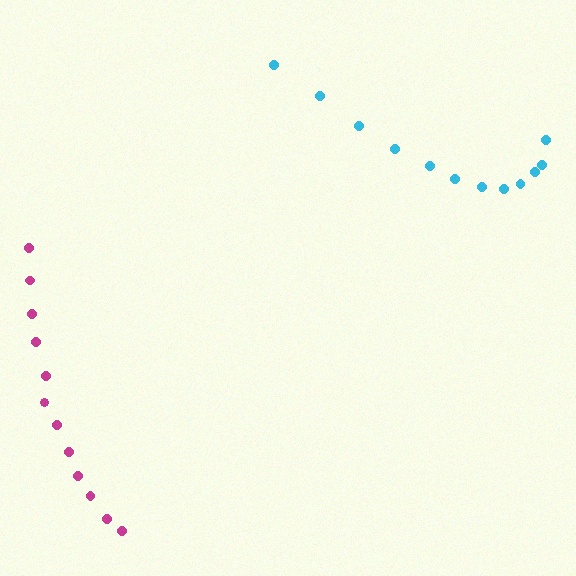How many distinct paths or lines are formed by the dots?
There are 2 distinct paths.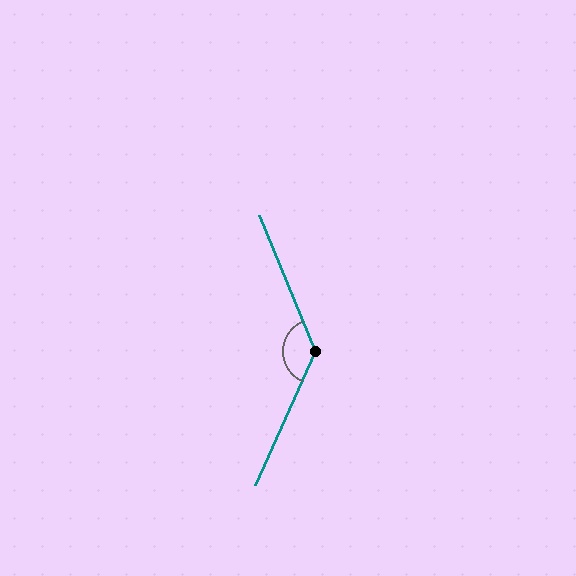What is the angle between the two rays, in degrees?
Approximately 134 degrees.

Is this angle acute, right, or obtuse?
It is obtuse.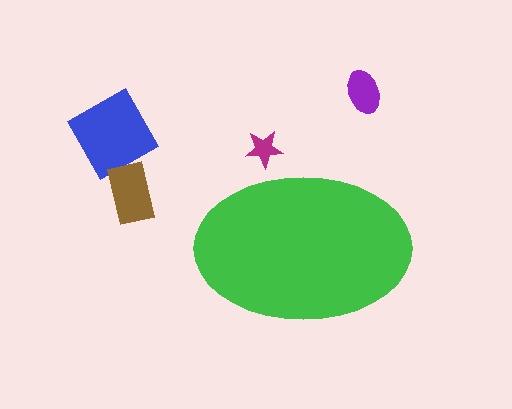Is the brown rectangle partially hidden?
No, the brown rectangle is fully visible.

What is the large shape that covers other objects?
A green ellipse.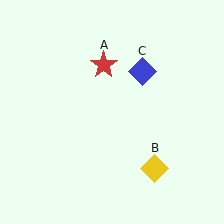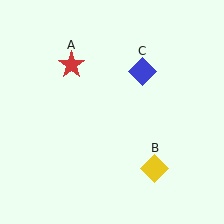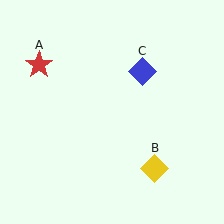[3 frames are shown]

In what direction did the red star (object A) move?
The red star (object A) moved left.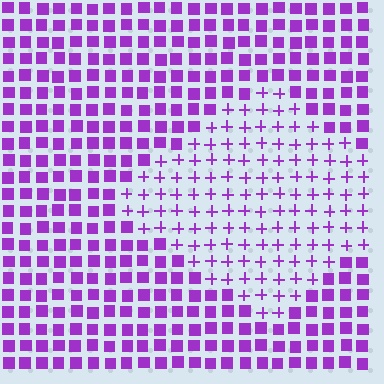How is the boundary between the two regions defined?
The boundary is defined by a change in element shape: plus signs inside vs. squares outside. All elements share the same color and spacing.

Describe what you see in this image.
The image is filled with small purple elements arranged in a uniform grid. A diamond-shaped region contains plus signs, while the surrounding area contains squares. The boundary is defined purely by the change in element shape.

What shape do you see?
I see a diamond.